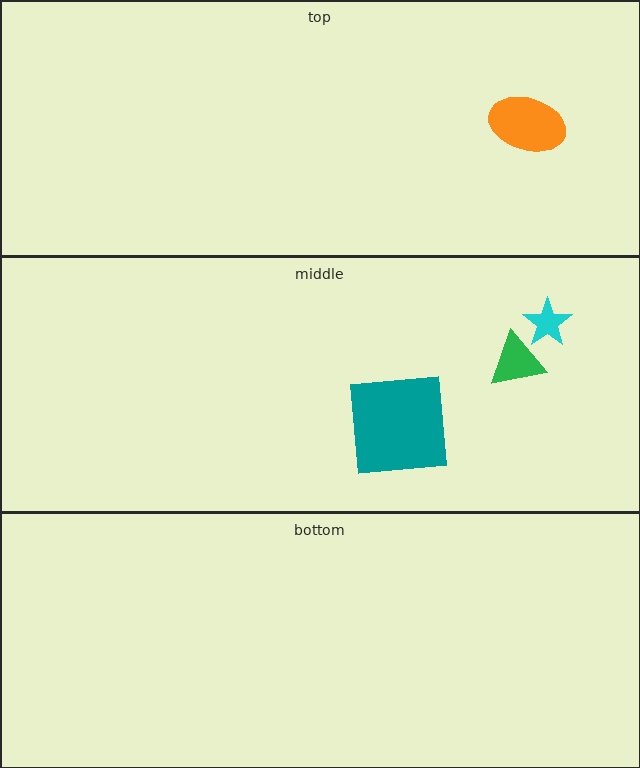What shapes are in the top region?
The orange ellipse.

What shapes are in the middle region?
The green triangle, the cyan star, the teal square.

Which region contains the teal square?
The middle region.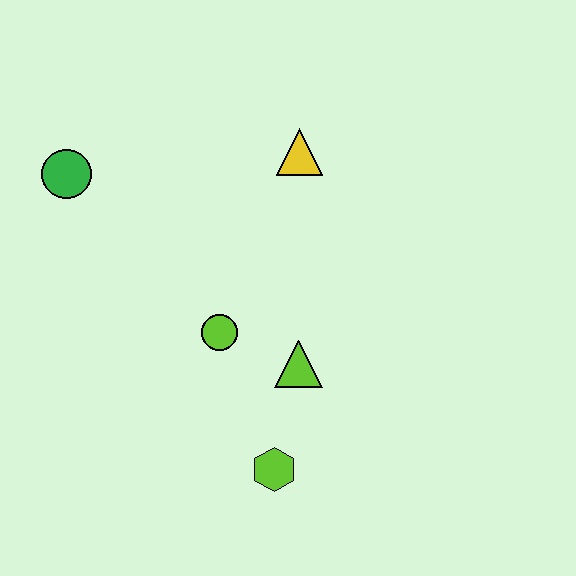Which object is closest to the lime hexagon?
The lime triangle is closest to the lime hexagon.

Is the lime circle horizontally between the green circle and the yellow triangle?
Yes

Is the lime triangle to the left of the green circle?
No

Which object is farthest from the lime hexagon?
The green circle is farthest from the lime hexagon.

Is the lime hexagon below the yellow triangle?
Yes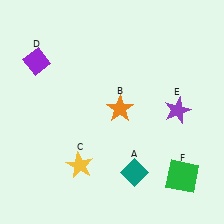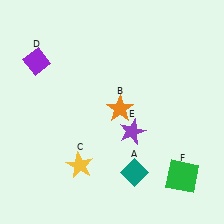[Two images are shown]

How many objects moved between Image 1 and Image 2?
1 object moved between the two images.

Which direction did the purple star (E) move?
The purple star (E) moved left.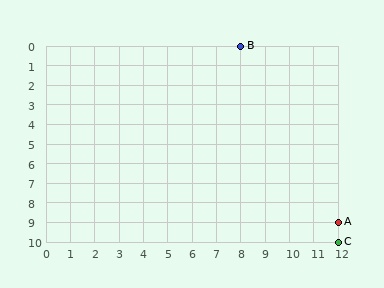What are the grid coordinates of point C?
Point C is at grid coordinates (12, 10).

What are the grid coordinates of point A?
Point A is at grid coordinates (12, 9).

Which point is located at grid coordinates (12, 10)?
Point C is at (12, 10).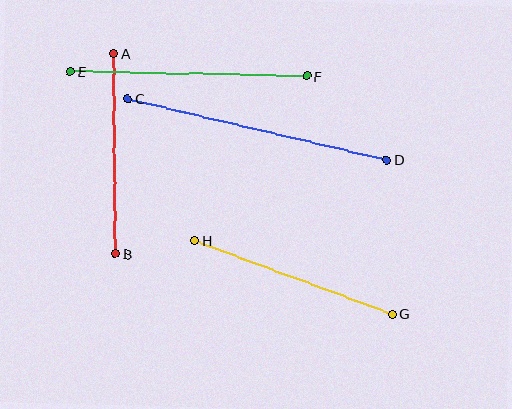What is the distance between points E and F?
The distance is approximately 236 pixels.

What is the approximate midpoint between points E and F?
The midpoint is at approximately (189, 74) pixels.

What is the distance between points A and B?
The distance is approximately 200 pixels.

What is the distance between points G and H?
The distance is approximately 211 pixels.